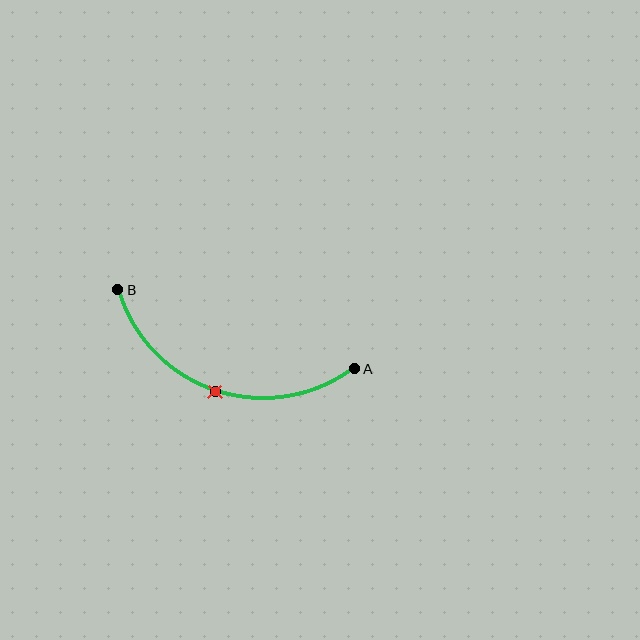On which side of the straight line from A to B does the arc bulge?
The arc bulges below the straight line connecting A and B.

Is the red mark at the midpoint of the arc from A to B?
Yes. The red mark lies on the arc at equal arc-length from both A and B — it is the arc midpoint.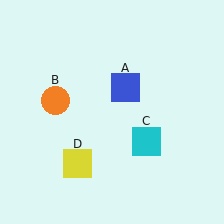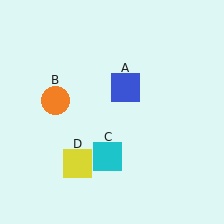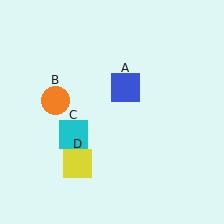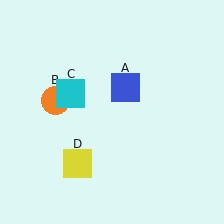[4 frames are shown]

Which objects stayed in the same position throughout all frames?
Blue square (object A) and orange circle (object B) and yellow square (object D) remained stationary.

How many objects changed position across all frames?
1 object changed position: cyan square (object C).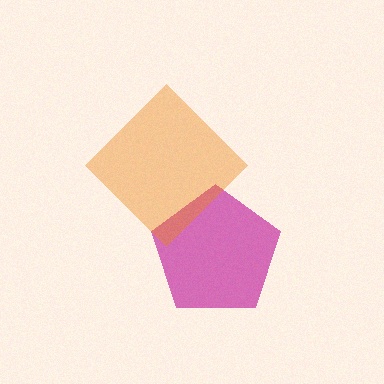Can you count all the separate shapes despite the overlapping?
Yes, there are 2 separate shapes.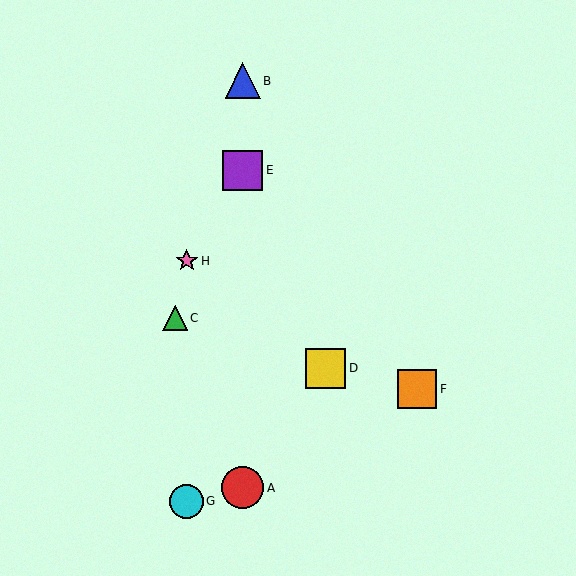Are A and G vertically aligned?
No, A is at x≈243 and G is at x≈186.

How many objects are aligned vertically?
3 objects (A, B, E) are aligned vertically.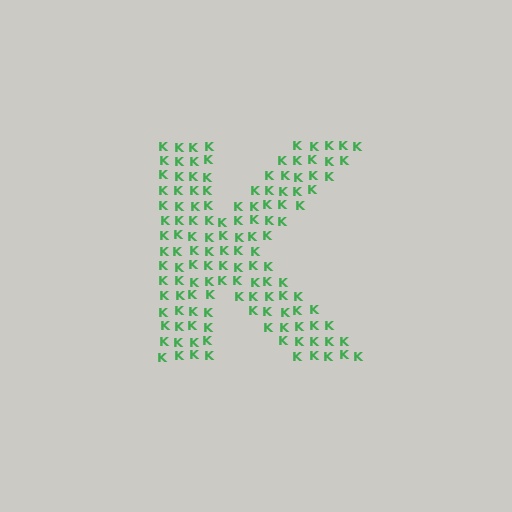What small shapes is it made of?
It is made of small letter K's.